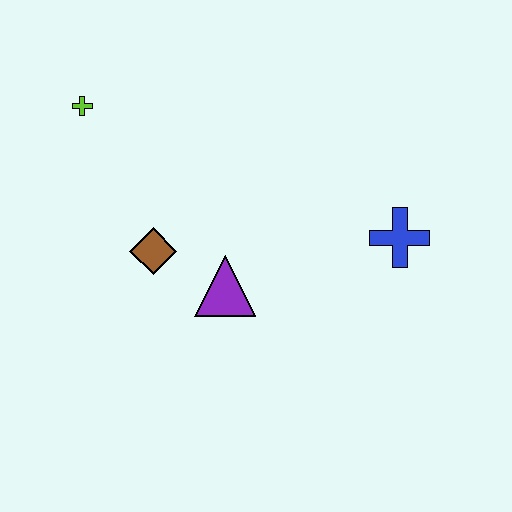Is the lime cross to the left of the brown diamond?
Yes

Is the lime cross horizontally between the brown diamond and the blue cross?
No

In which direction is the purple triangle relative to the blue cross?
The purple triangle is to the left of the blue cross.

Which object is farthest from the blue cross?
The lime cross is farthest from the blue cross.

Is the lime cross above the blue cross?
Yes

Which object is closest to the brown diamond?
The purple triangle is closest to the brown diamond.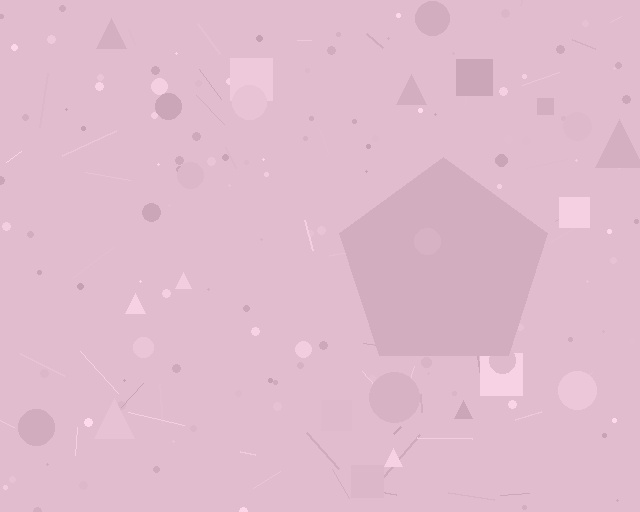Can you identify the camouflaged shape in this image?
The camouflaged shape is a pentagon.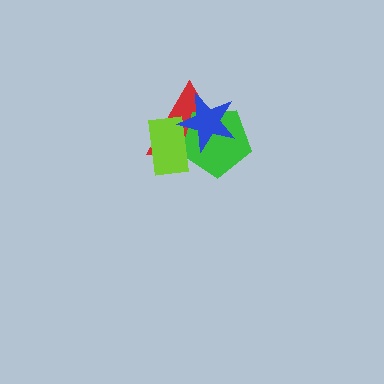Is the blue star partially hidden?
No, no other shape covers it.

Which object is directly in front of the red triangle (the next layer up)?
The green pentagon is directly in front of the red triangle.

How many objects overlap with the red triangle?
3 objects overlap with the red triangle.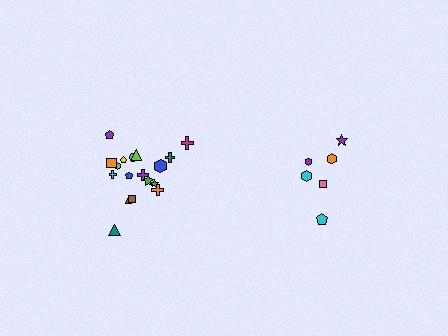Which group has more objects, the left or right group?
The left group.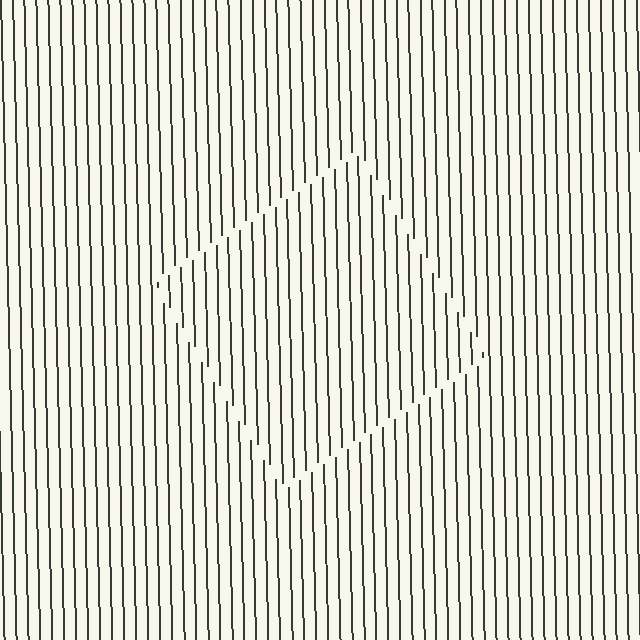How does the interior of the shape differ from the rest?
The interior of the shape contains the same grating, shifted by half a period — the contour is defined by the phase discontinuity where line-ends from the inner and outer gratings abut.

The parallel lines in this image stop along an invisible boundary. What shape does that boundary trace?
An illusory square. The interior of the shape contains the same grating, shifted by half a period — the contour is defined by the phase discontinuity where line-ends from the inner and outer gratings abut.